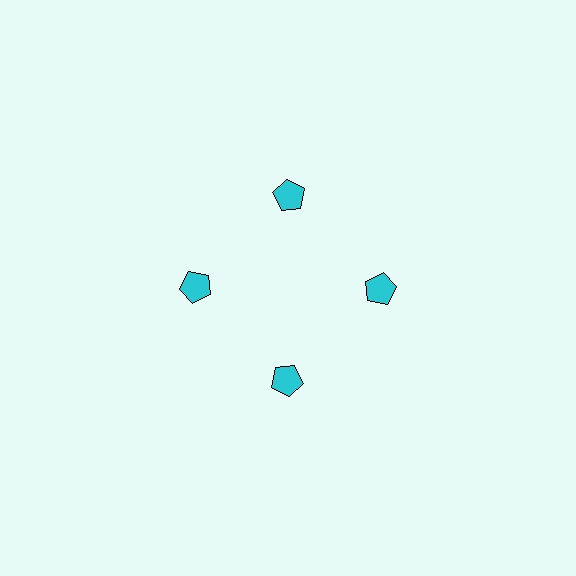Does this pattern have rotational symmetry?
Yes, this pattern has 4-fold rotational symmetry. It looks the same after rotating 90 degrees around the center.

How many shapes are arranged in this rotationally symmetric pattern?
There are 4 shapes, arranged in 4 groups of 1.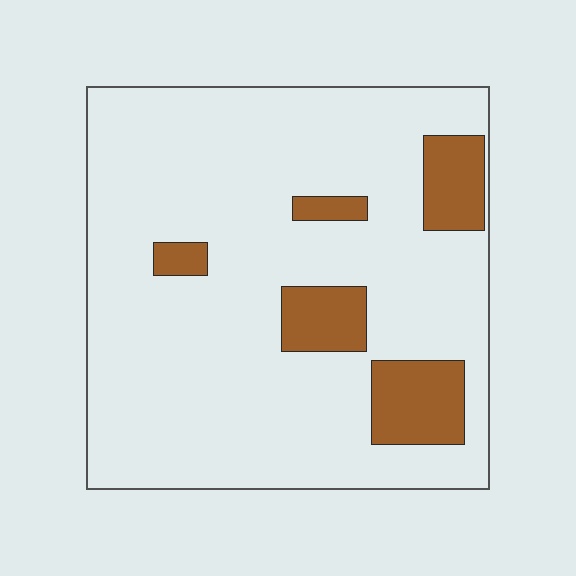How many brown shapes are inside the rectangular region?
5.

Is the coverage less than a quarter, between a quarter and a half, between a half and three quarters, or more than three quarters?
Less than a quarter.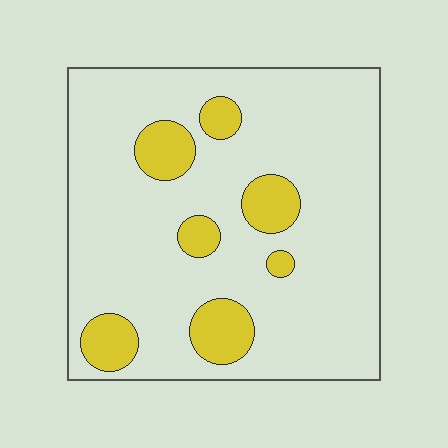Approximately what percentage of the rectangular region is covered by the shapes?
Approximately 15%.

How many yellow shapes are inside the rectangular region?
7.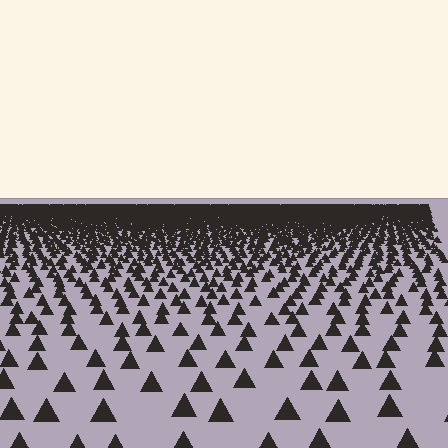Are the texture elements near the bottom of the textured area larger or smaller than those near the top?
Larger. Near the bottom, elements are closer to the viewer and appear at a bigger on-screen size.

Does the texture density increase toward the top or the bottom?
Density increases toward the top.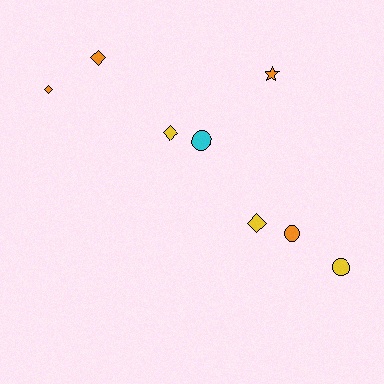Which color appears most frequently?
Orange, with 4 objects.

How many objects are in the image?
There are 8 objects.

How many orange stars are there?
There is 1 orange star.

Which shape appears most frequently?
Diamond, with 4 objects.